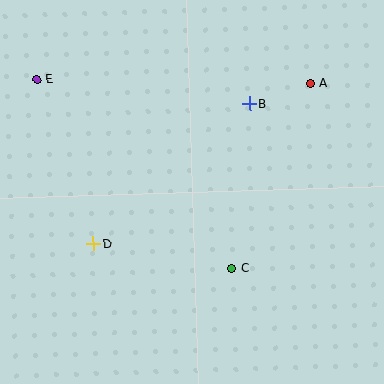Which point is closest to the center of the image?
Point C at (232, 269) is closest to the center.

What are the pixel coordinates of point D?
Point D is at (93, 244).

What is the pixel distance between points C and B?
The distance between C and B is 166 pixels.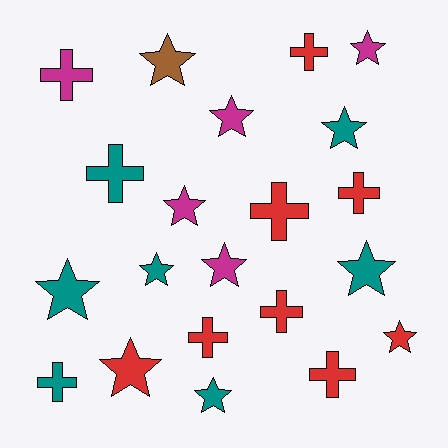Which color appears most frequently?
Red, with 8 objects.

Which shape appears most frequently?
Star, with 12 objects.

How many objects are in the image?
There are 21 objects.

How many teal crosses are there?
There are 2 teal crosses.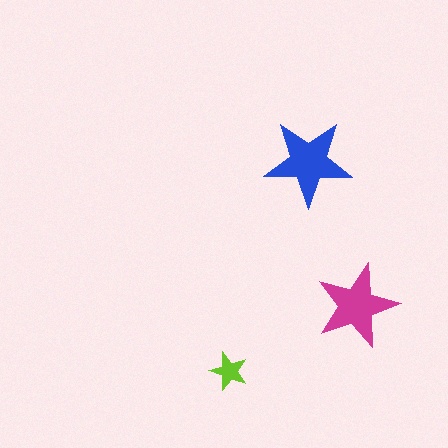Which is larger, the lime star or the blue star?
The blue one.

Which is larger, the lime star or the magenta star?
The magenta one.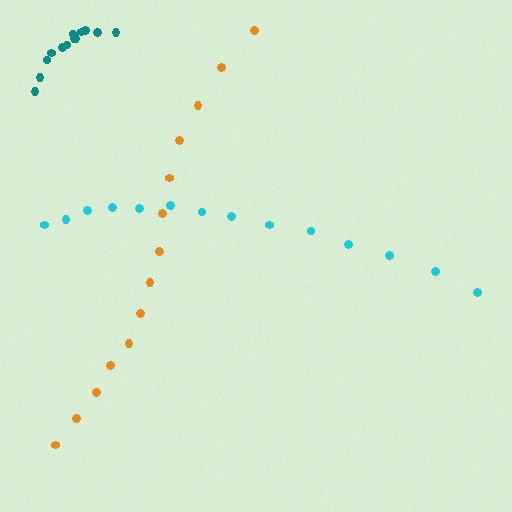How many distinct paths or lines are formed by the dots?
There are 3 distinct paths.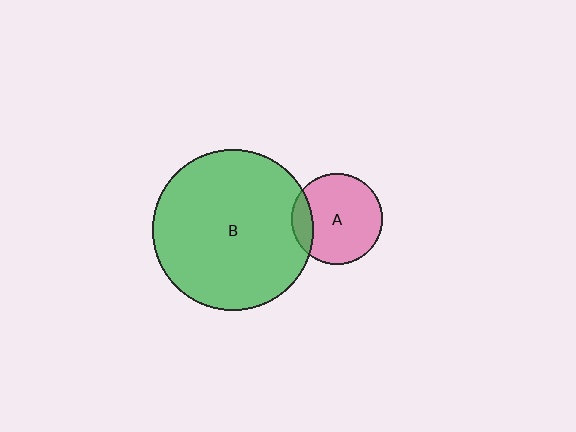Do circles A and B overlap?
Yes.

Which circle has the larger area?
Circle B (green).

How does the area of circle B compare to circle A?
Approximately 3.1 times.